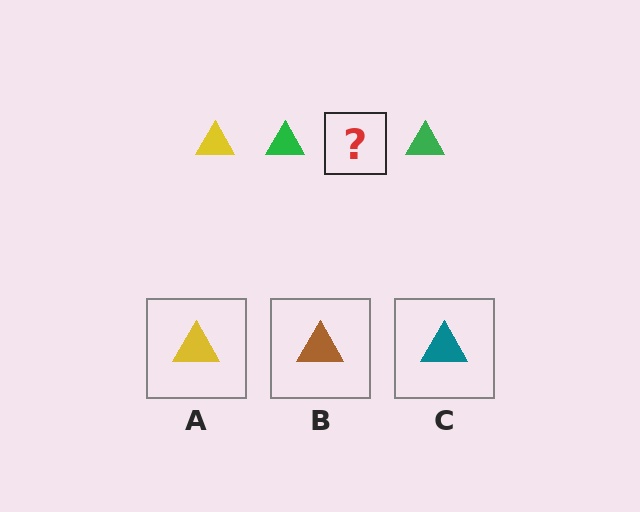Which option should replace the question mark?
Option A.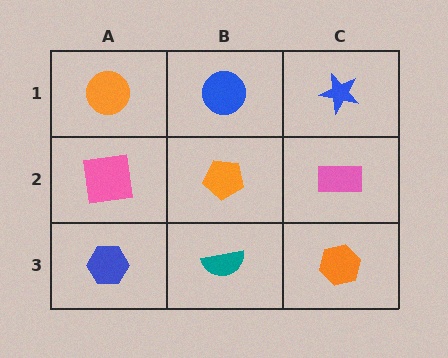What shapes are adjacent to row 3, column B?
An orange pentagon (row 2, column B), a blue hexagon (row 3, column A), an orange hexagon (row 3, column C).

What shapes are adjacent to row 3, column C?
A pink rectangle (row 2, column C), a teal semicircle (row 3, column B).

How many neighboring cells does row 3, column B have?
3.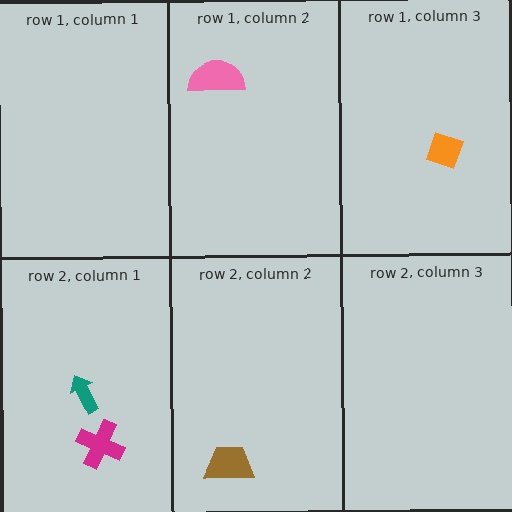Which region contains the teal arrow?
The row 2, column 1 region.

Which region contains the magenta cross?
The row 2, column 1 region.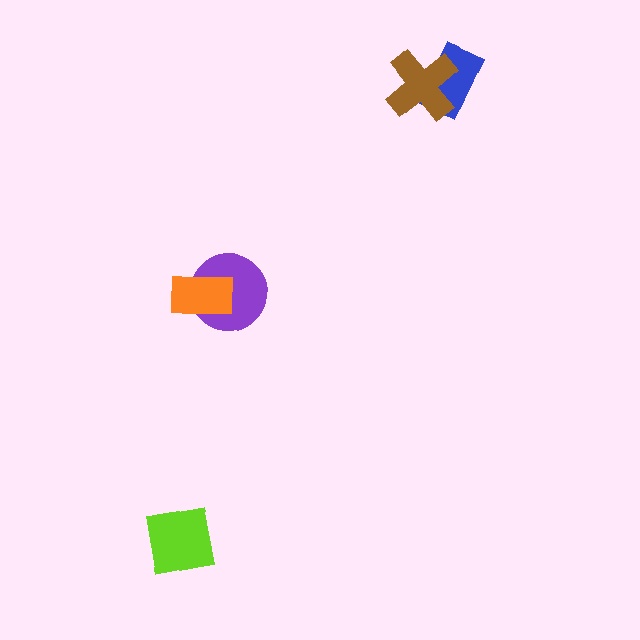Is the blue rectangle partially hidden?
Yes, it is partially covered by another shape.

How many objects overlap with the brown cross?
1 object overlaps with the brown cross.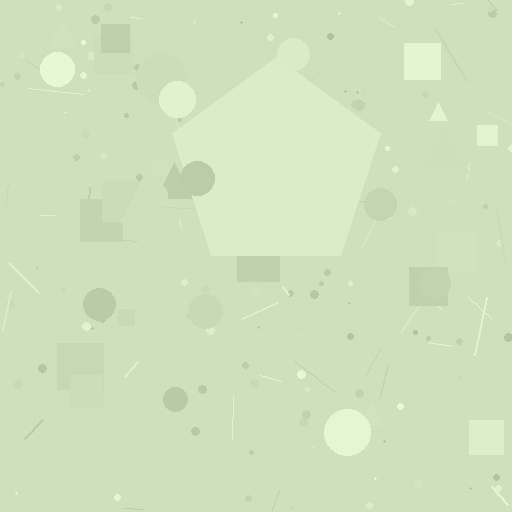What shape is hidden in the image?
A pentagon is hidden in the image.